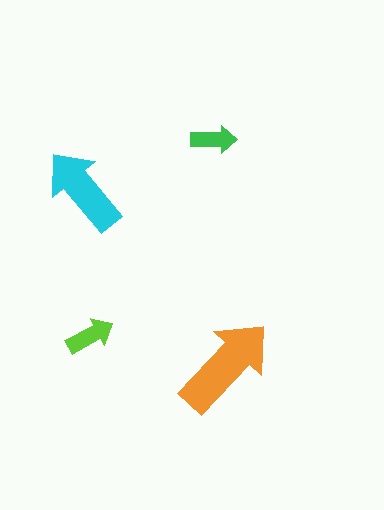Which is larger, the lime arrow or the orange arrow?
The orange one.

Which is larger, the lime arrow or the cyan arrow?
The cyan one.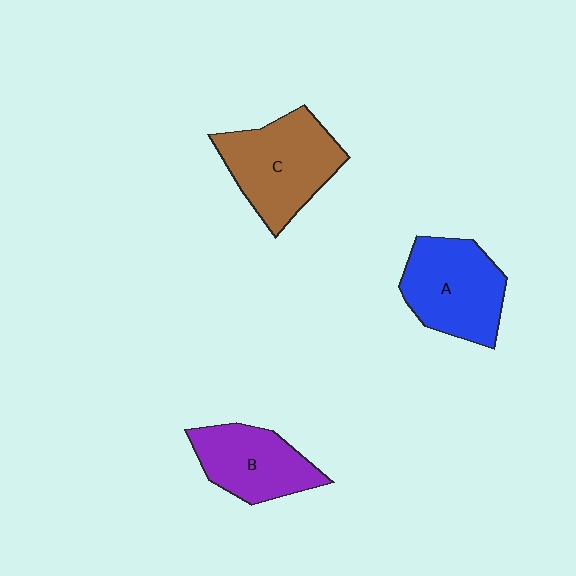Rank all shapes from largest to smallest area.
From largest to smallest: C (brown), A (blue), B (purple).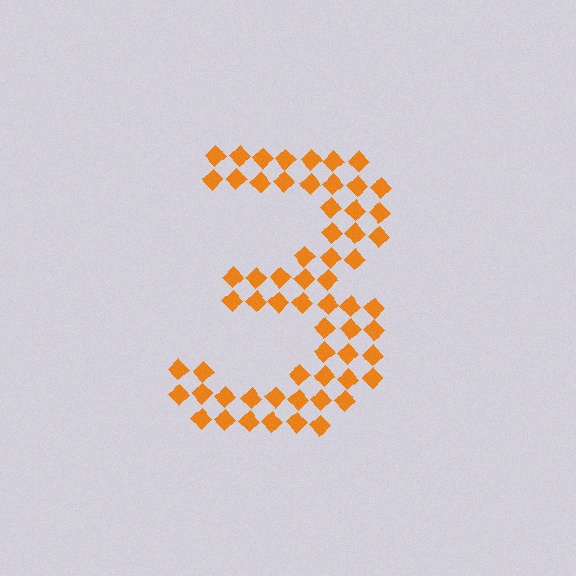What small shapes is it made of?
It is made of small diamonds.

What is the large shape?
The large shape is the digit 3.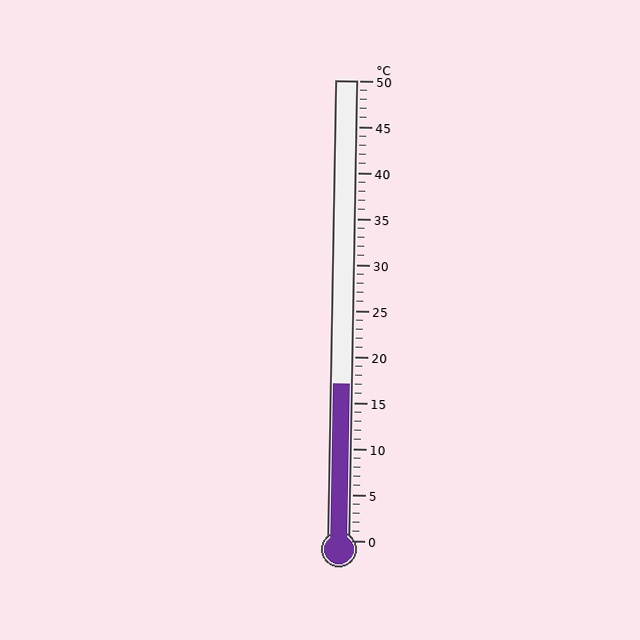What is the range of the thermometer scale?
The thermometer scale ranges from 0°C to 50°C.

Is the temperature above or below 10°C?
The temperature is above 10°C.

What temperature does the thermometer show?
The thermometer shows approximately 17°C.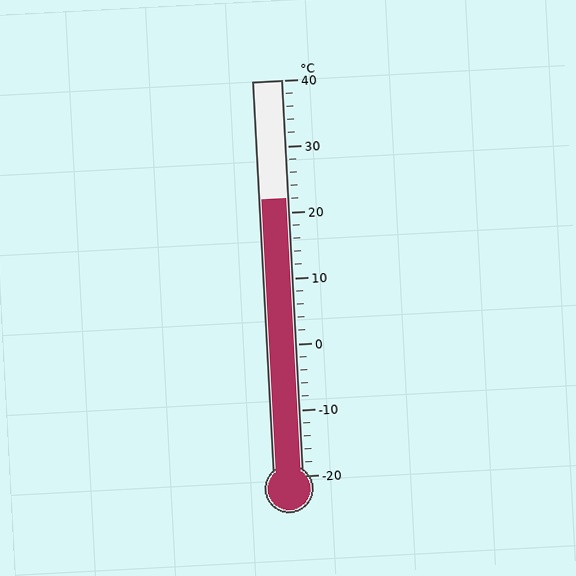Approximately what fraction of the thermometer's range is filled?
The thermometer is filled to approximately 70% of its range.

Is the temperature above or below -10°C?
The temperature is above -10°C.